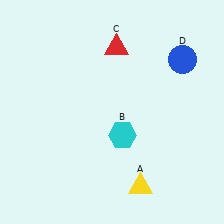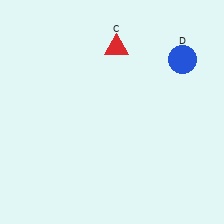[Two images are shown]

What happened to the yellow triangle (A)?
The yellow triangle (A) was removed in Image 2. It was in the bottom-right area of Image 1.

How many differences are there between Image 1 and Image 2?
There are 2 differences between the two images.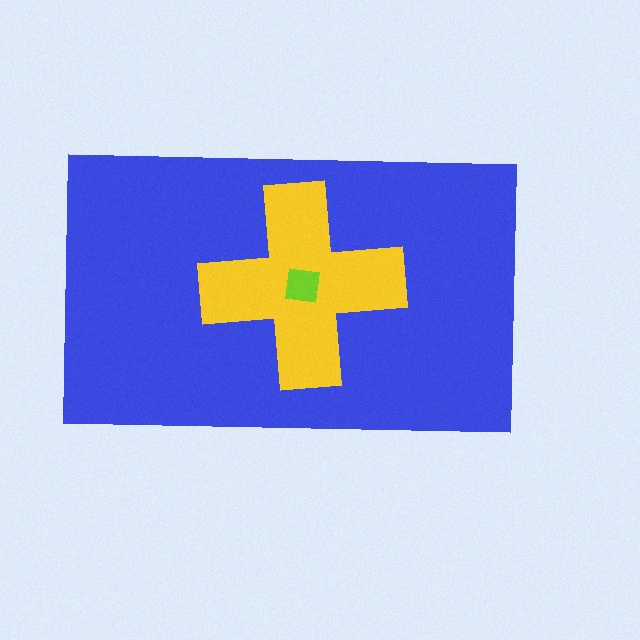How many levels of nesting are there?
3.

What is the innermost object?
The lime square.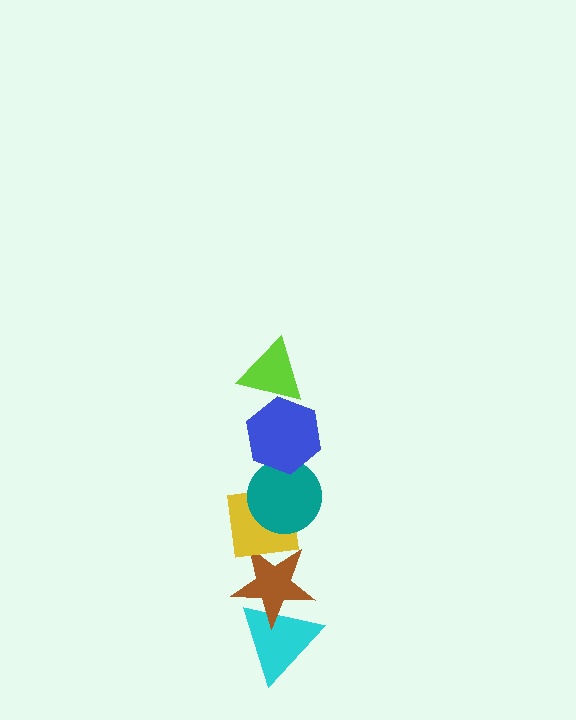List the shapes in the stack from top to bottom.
From top to bottom: the lime triangle, the blue hexagon, the teal circle, the yellow square, the brown star, the cyan triangle.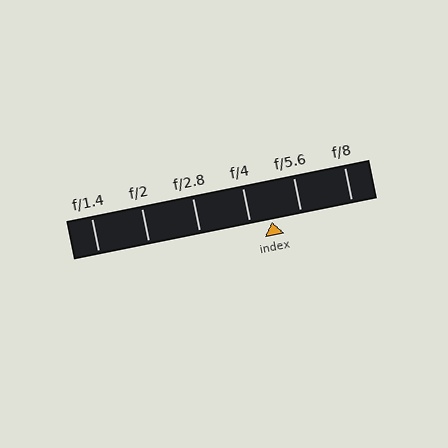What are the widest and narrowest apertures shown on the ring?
The widest aperture shown is f/1.4 and the narrowest is f/8.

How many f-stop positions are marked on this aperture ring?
There are 6 f-stop positions marked.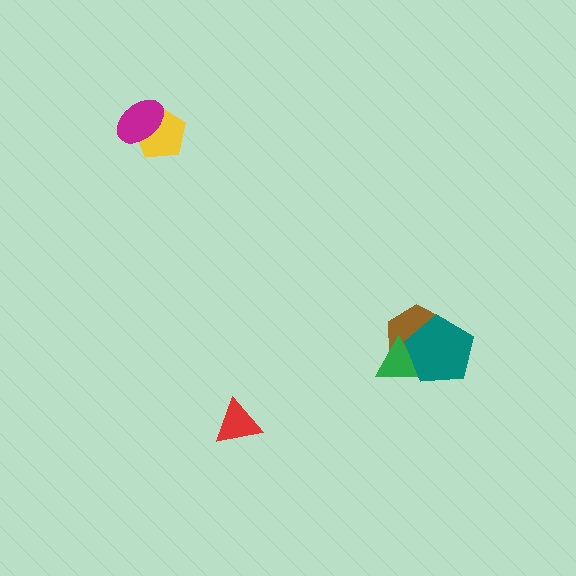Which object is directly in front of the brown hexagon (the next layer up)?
The green triangle is directly in front of the brown hexagon.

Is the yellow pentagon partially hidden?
Yes, it is partially covered by another shape.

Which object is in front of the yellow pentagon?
The magenta ellipse is in front of the yellow pentagon.